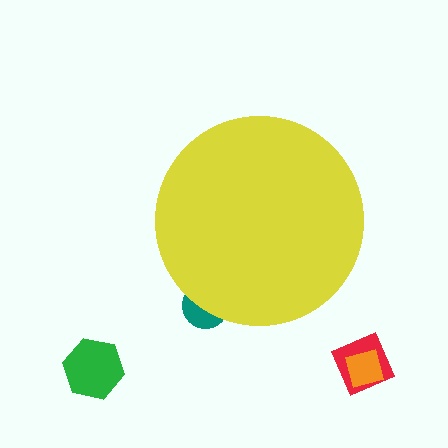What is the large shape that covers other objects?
A yellow circle.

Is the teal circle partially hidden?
Yes, the teal circle is partially hidden behind the yellow circle.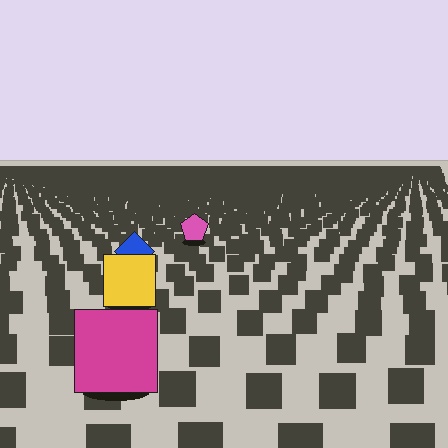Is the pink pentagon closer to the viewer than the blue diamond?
No. The blue diamond is closer — you can tell from the texture gradient: the ground texture is coarser near it.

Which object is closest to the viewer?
The magenta square is closest. The texture marks near it are larger and more spread out.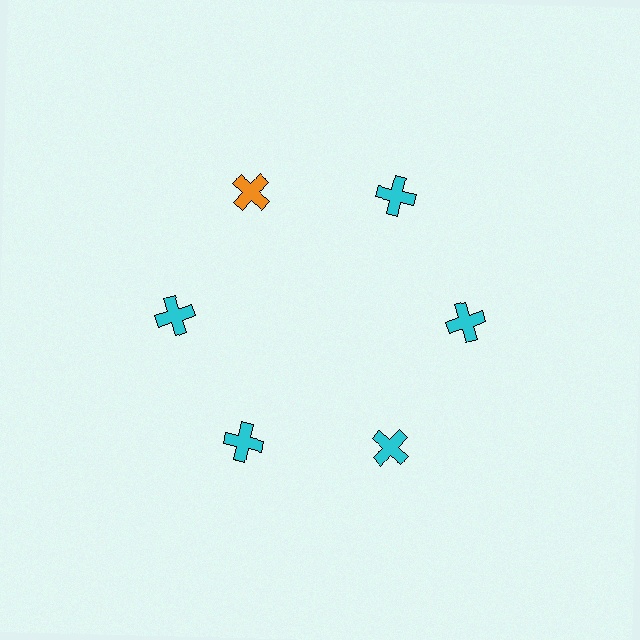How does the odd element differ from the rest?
It has a different color: orange instead of cyan.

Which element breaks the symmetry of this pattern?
The orange cross at roughly the 11 o'clock position breaks the symmetry. All other shapes are cyan crosses.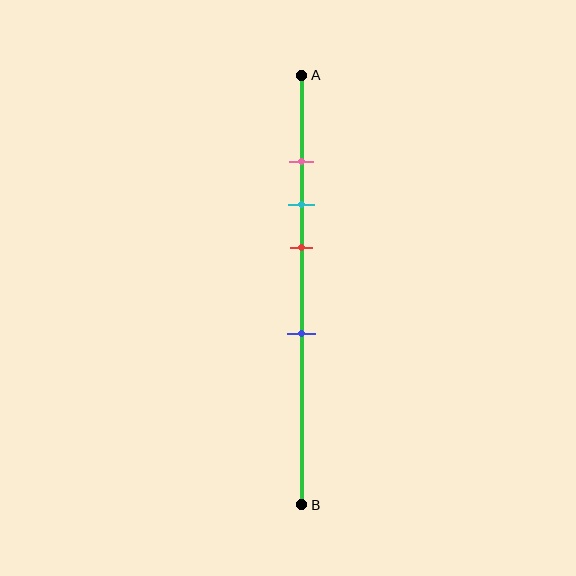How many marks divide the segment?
There are 4 marks dividing the segment.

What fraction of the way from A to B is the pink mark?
The pink mark is approximately 20% (0.2) of the way from A to B.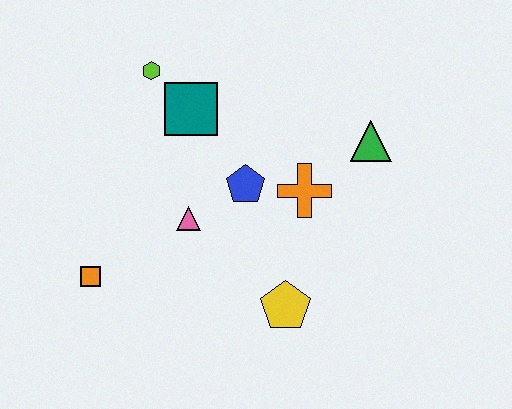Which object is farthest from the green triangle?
The orange square is farthest from the green triangle.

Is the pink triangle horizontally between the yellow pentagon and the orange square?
Yes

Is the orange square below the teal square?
Yes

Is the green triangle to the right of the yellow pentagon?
Yes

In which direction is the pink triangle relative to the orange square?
The pink triangle is to the right of the orange square.